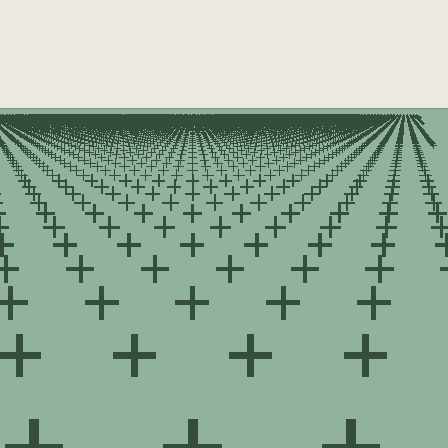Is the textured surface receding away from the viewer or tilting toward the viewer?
The surface is receding away from the viewer. Texture elements get smaller and denser toward the top.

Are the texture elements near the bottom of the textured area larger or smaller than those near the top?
Larger. Near the bottom, elements are closer to the viewer and appear at a bigger on-screen size.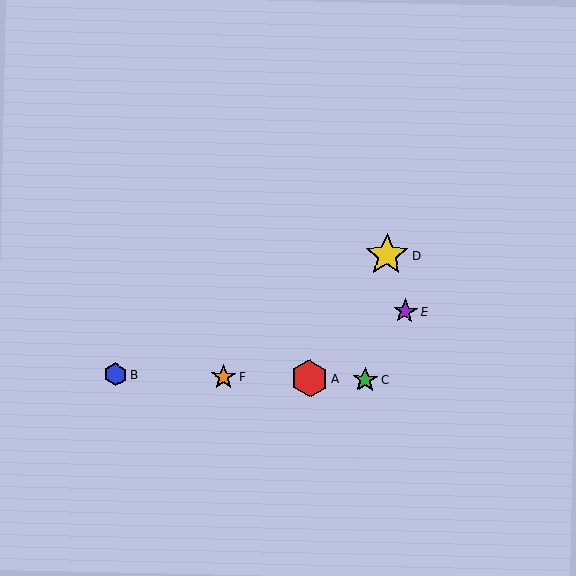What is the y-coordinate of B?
Object B is at y≈374.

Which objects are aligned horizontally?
Objects A, B, C, F are aligned horizontally.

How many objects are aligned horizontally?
4 objects (A, B, C, F) are aligned horizontally.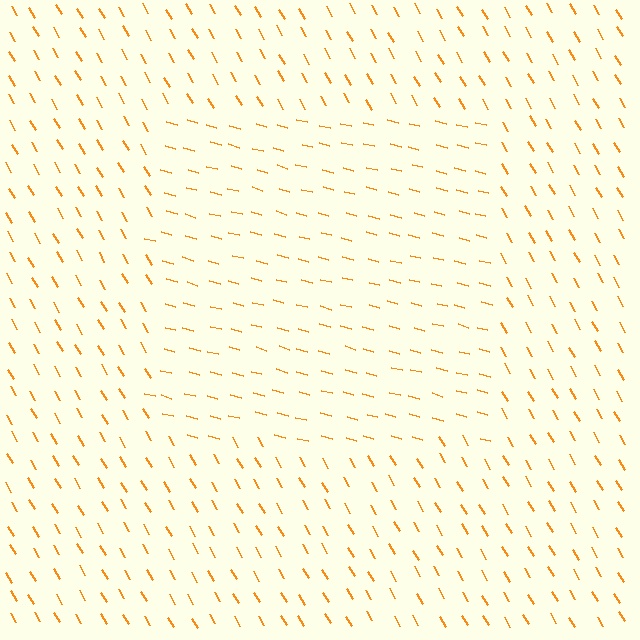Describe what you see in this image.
The image is filled with small orange line segments. A rectangle region in the image has lines oriented differently from the surrounding lines, creating a visible texture boundary.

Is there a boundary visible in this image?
Yes, there is a texture boundary formed by a change in line orientation.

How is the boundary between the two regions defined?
The boundary is defined purely by a change in line orientation (approximately 45 degrees difference). All lines are the same color and thickness.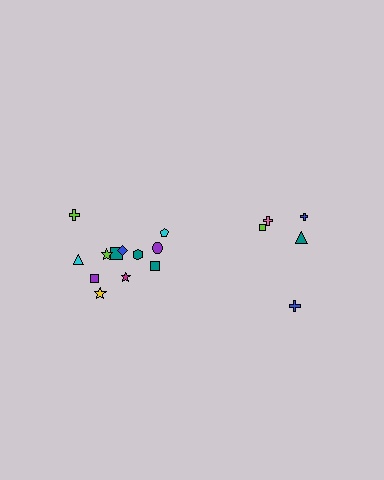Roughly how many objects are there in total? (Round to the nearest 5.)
Roughly 15 objects in total.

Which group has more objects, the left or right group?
The left group.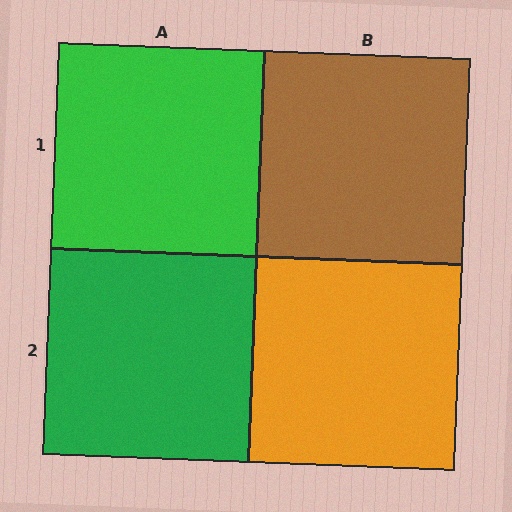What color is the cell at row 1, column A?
Green.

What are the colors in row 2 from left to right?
Green, orange.